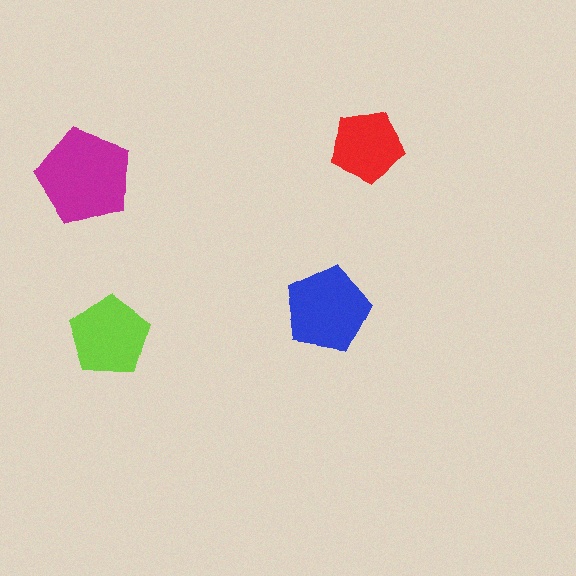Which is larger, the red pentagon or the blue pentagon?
The blue one.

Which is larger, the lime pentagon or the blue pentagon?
The blue one.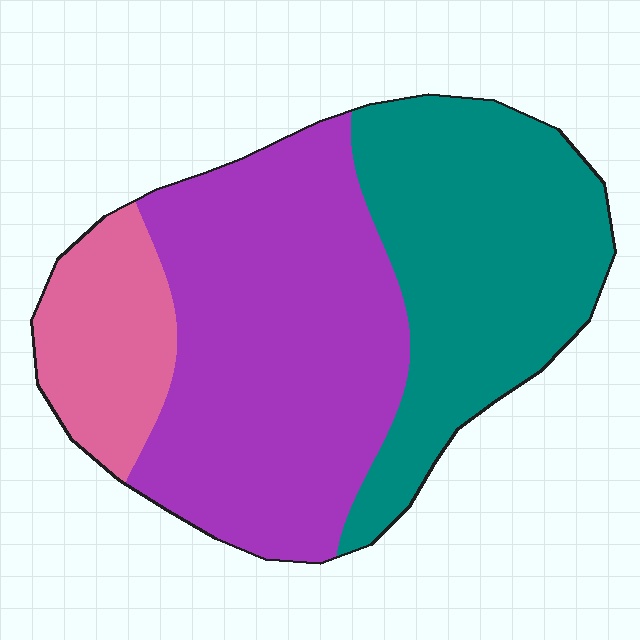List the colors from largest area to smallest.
From largest to smallest: purple, teal, pink.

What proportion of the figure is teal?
Teal takes up between a third and a half of the figure.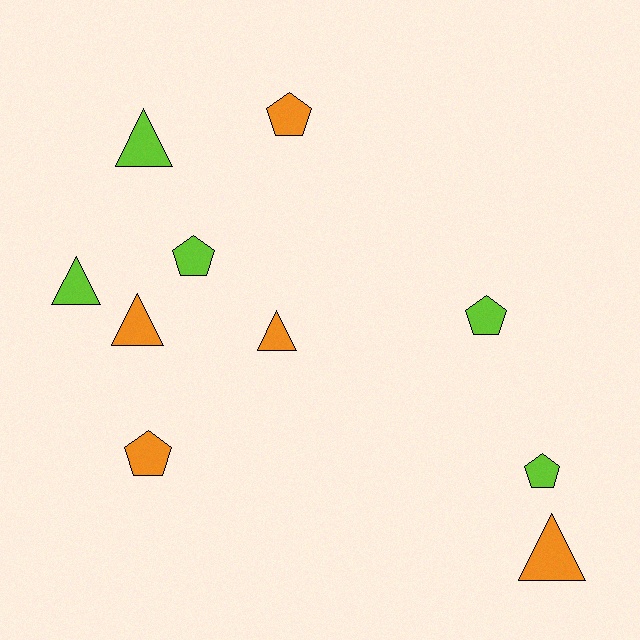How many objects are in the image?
There are 10 objects.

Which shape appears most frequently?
Pentagon, with 5 objects.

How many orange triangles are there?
There are 3 orange triangles.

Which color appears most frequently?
Orange, with 5 objects.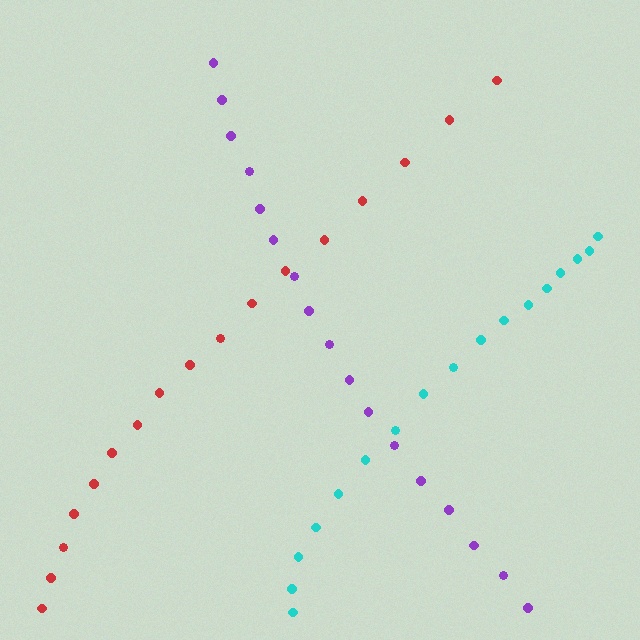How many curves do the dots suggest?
There are 3 distinct paths.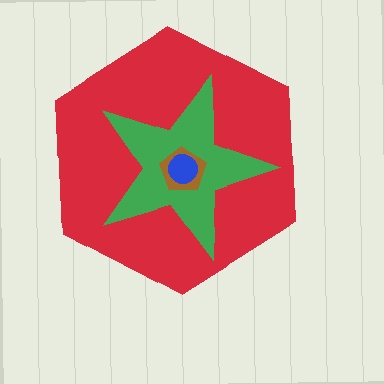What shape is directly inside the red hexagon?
The green star.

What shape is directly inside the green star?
The brown pentagon.